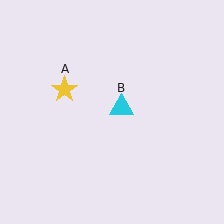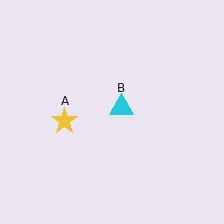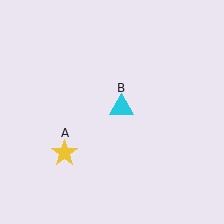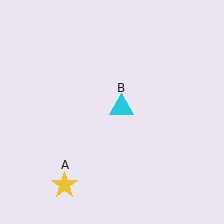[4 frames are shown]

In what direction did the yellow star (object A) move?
The yellow star (object A) moved down.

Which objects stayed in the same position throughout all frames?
Cyan triangle (object B) remained stationary.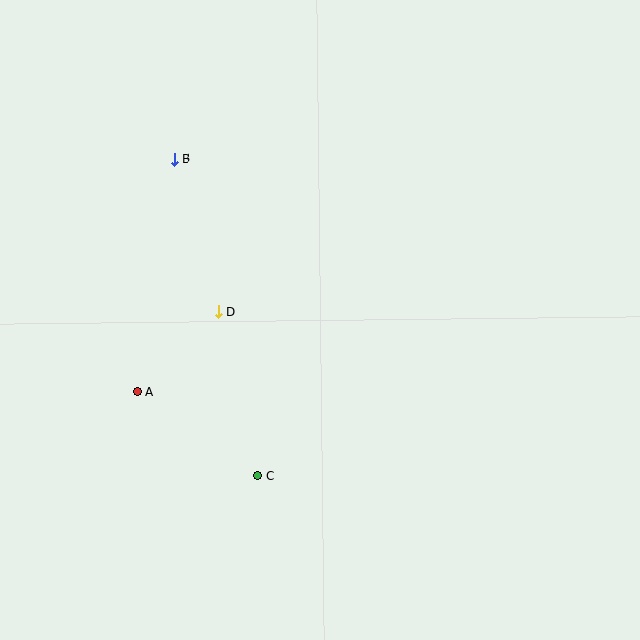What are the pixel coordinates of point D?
Point D is at (218, 312).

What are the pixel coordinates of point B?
Point B is at (175, 159).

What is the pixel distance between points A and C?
The distance between A and C is 146 pixels.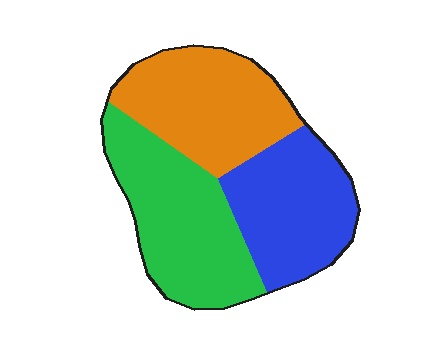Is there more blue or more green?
Green.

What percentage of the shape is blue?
Blue covers about 30% of the shape.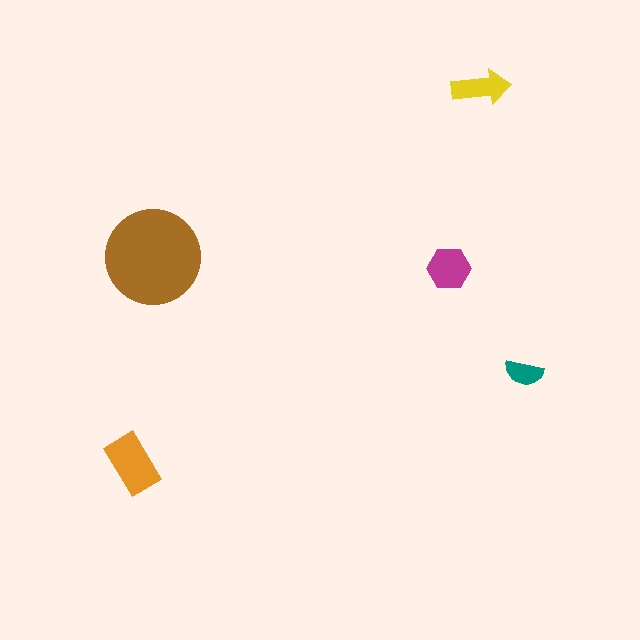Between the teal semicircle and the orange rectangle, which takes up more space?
The orange rectangle.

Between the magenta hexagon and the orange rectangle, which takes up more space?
The orange rectangle.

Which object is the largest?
The brown circle.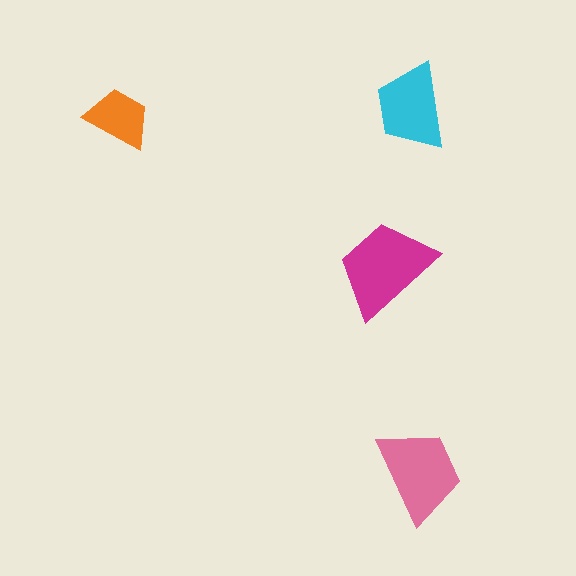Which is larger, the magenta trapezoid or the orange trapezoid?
The magenta one.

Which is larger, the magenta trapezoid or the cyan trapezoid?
The magenta one.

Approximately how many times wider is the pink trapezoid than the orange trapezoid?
About 1.5 times wider.